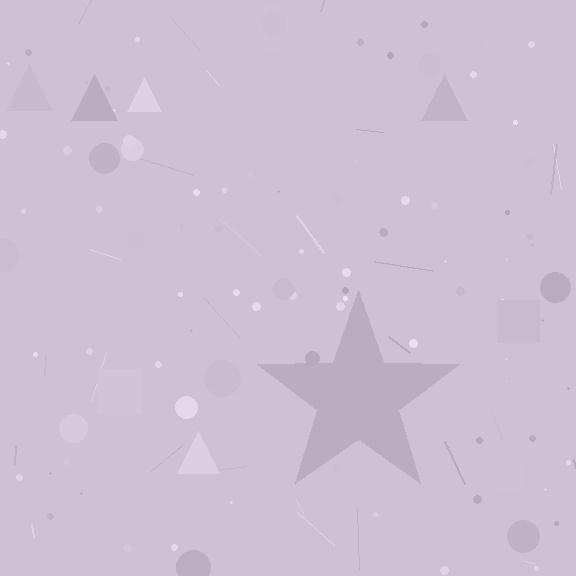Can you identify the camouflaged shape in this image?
The camouflaged shape is a star.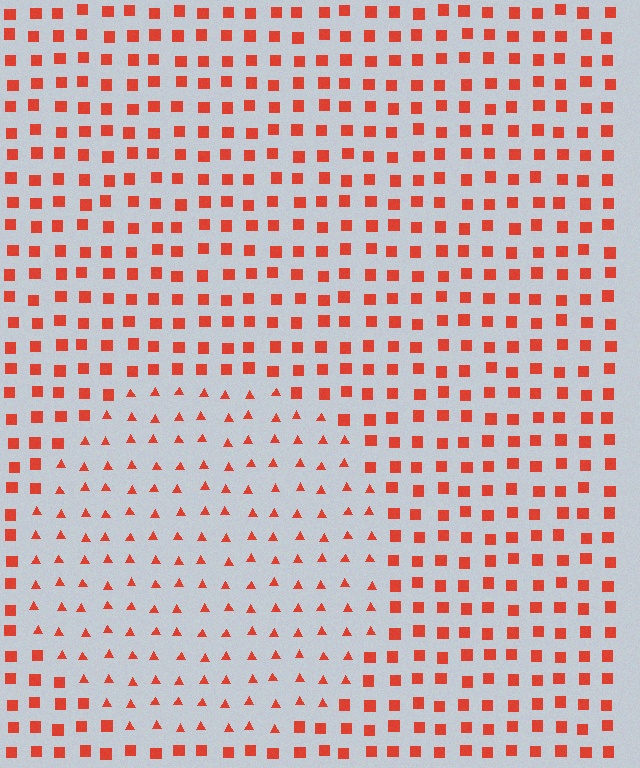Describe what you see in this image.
The image is filled with small red elements arranged in a uniform grid. A circle-shaped region contains triangles, while the surrounding area contains squares. The boundary is defined purely by the change in element shape.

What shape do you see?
I see a circle.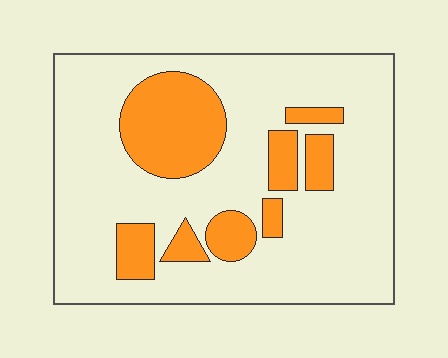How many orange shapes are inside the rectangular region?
8.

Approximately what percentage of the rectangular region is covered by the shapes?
Approximately 25%.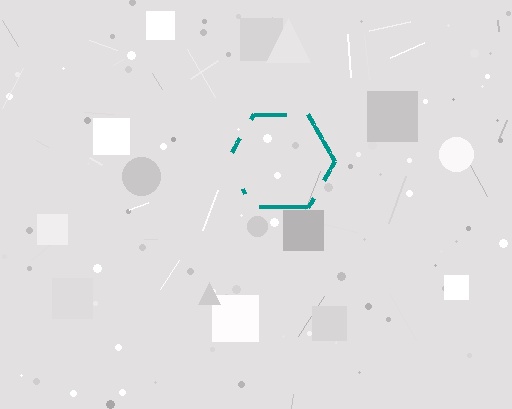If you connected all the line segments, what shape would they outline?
They would outline a hexagon.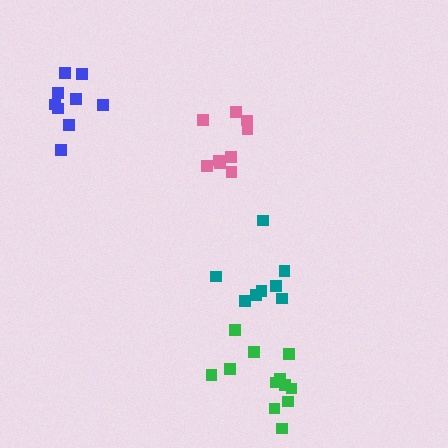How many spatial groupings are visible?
There are 4 spatial groupings.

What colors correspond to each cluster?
The clusters are colored: green, pink, teal, blue.